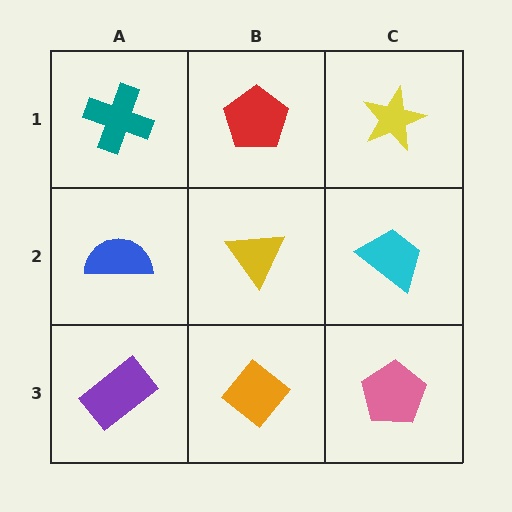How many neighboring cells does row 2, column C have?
3.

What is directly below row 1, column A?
A blue semicircle.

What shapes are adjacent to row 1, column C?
A cyan trapezoid (row 2, column C), a red pentagon (row 1, column B).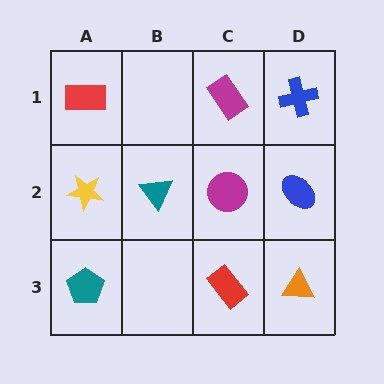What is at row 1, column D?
A blue cross.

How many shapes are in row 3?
3 shapes.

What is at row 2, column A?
A yellow star.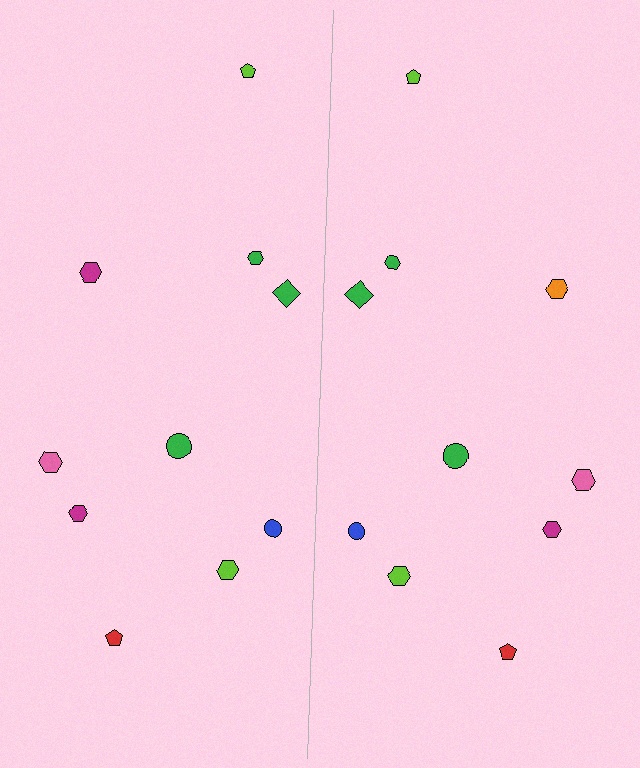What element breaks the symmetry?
The orange hexagon on the right side breaks the symmetry — its mirror counterpart is magenta.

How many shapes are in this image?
There are 20 shapes in this image.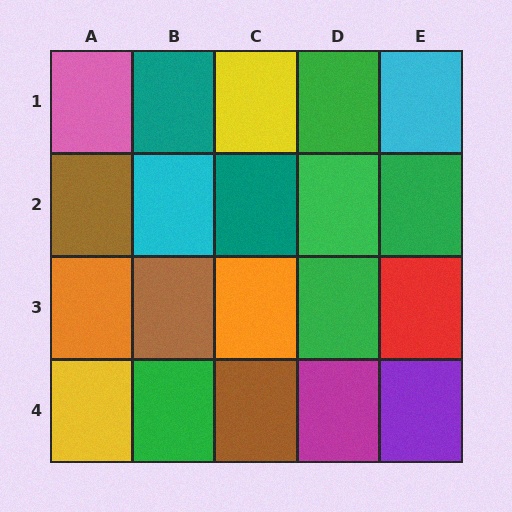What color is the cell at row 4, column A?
Yellow.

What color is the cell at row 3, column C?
Orange.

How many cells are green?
5 cells are green.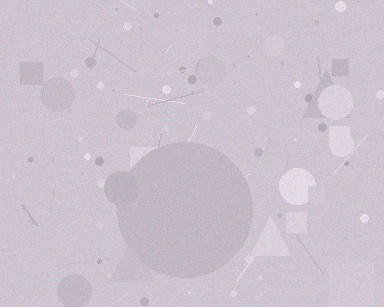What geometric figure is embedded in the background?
A circle is embedded in the background.